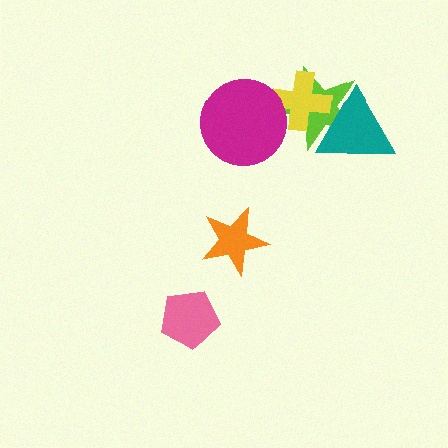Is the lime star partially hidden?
Yes, it is partially covered by another shape.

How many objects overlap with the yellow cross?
3 objects overlap with the yellow cross.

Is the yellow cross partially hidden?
Yes, it is partially covered by another shape.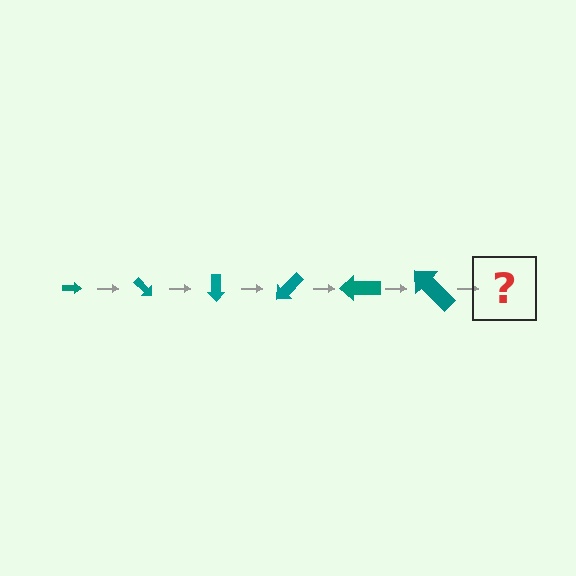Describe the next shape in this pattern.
It should be an arrow, larger than the previous one and rotated 270 degrees from the start.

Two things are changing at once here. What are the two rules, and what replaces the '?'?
The two rules are that the arrow grows larger each step and it rotates 45 degrees each step. The '?' should be an arrow, larger than the previous one and rotated 270 degrees from the start.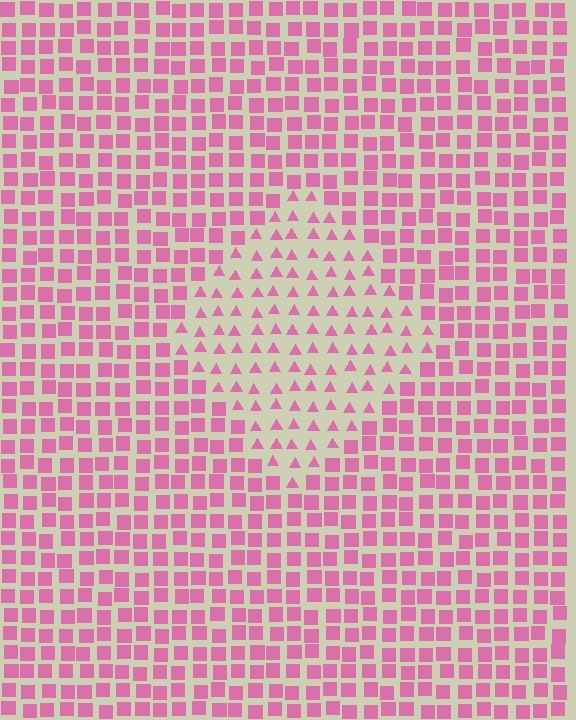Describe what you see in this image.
The image is filled with small pink elements arranged in a uniform grid. A diamond-shaped region contains triangles, while the surrounding area contains squares. The boundary is defined purely by the change in element shape.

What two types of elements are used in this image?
The image uses triangles inside the diamond region and squares outside it.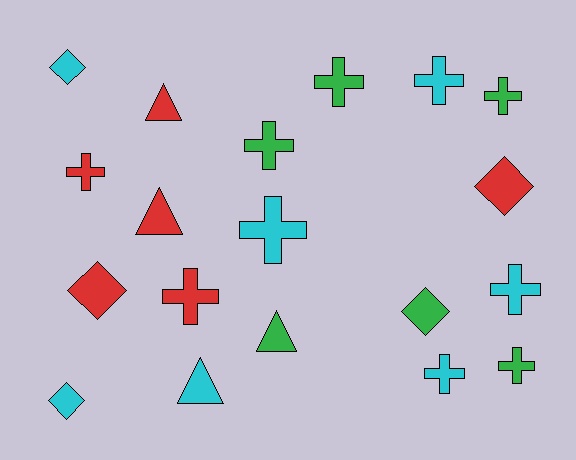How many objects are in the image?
There are 19 objects.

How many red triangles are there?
There are 2 red triangles.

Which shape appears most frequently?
Cross, with 10 objects.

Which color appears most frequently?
Cyan, with 7 objects.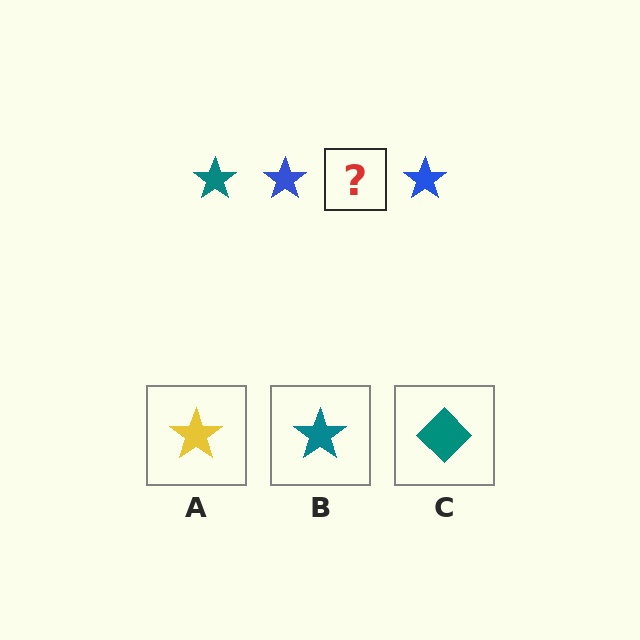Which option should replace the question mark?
Option B.